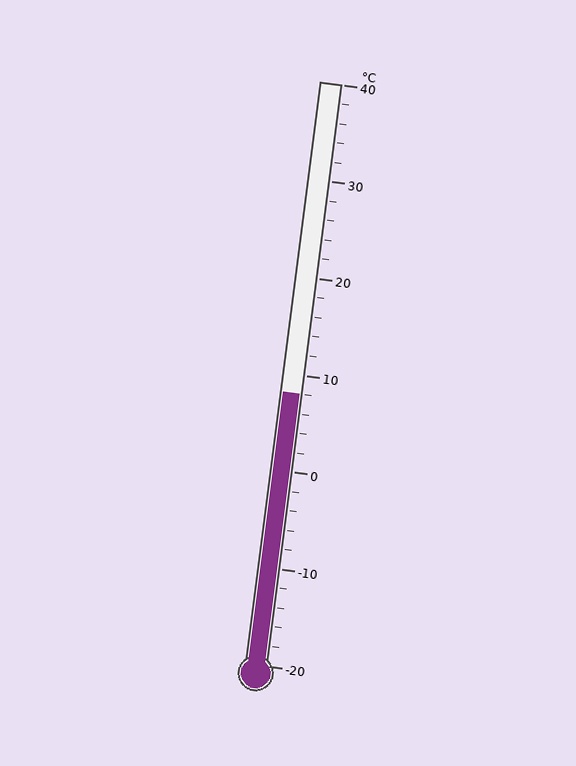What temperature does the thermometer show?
The thermometer shows approximately 8°C.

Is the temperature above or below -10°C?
The temperature is above -10°C.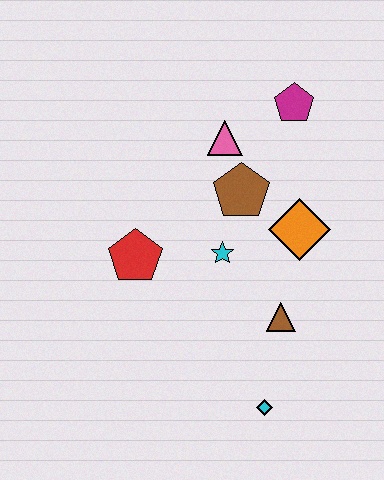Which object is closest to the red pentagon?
The cyan star is closest to the red pentagon.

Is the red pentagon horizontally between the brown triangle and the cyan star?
No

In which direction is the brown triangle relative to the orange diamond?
The brown triangle is below the orange diamond.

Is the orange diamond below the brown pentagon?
Yes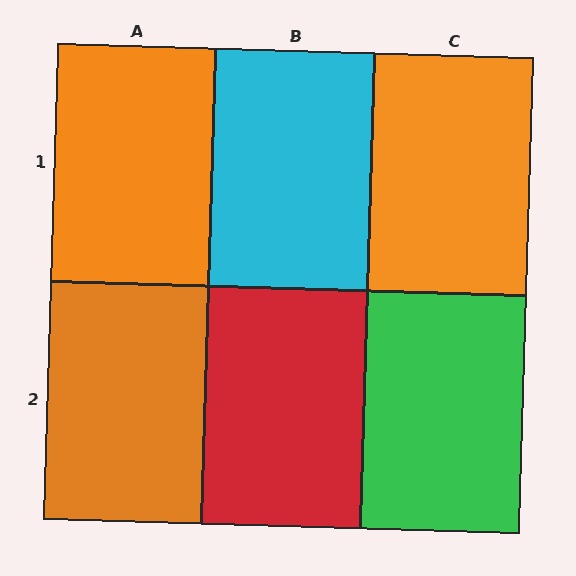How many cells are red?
1 cell is red.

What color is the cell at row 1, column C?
Orange.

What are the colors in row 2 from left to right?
Orange, red, green.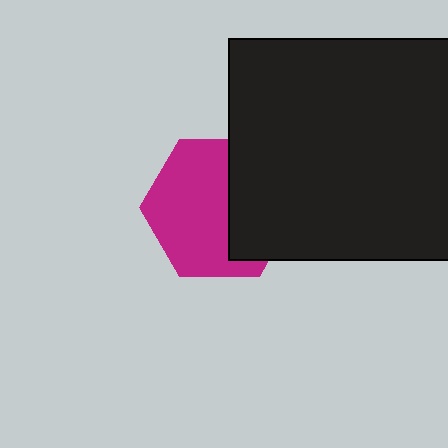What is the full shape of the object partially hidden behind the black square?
The partially hidden object is a magenta hexagon.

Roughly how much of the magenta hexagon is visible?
About half of it is visible (roughly 60%).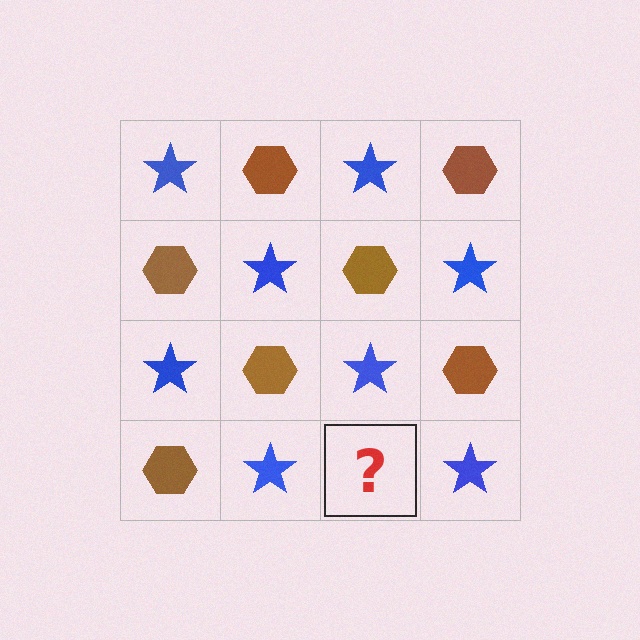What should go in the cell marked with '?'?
The missing cell should contain a brown hexagon.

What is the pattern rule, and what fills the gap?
The rule is that it alternates blue star and brown hexagon in a checkerboard pattern. The gap should be filled with a brown hexagon.